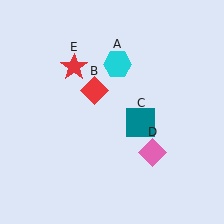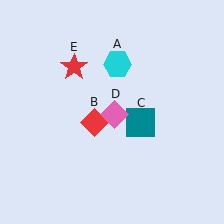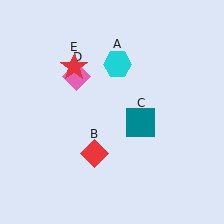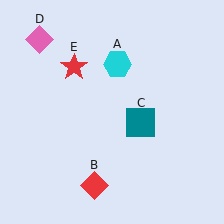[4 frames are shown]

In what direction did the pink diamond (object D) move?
The pink diamond (object D) moved up and to the left.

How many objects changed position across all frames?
2 objects changed position: red diamond (object B), pink diamond (object D).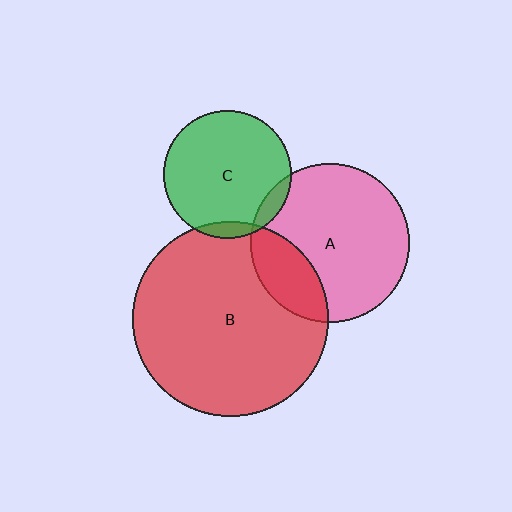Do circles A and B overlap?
Yes.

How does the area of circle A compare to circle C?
Approximately 1.5 times.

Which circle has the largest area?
Circle B (red).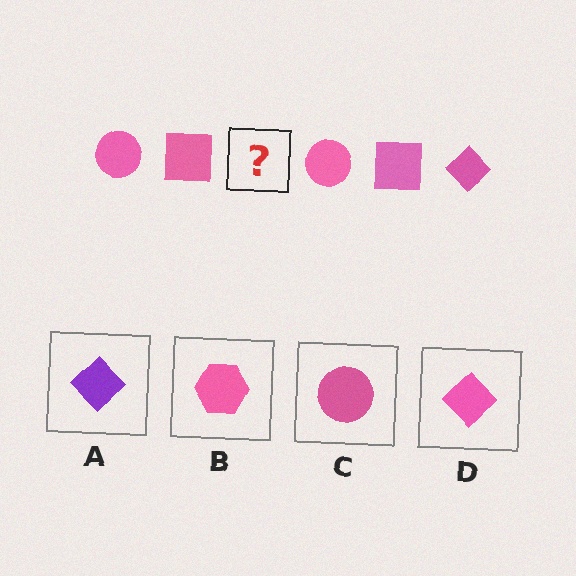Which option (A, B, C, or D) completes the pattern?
D.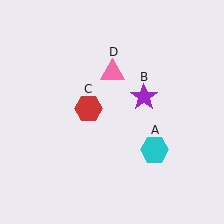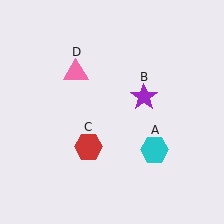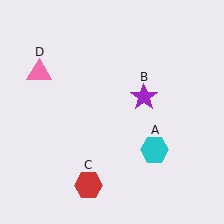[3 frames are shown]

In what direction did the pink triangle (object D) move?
The pink triangle (object D) moved left.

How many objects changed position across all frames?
2 objects changed position: red hexagon (object C), pink triangle (object D).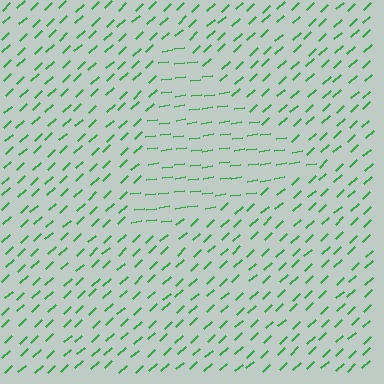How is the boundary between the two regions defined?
The boundary is defined purely by a change in line orientation (approximately 35 degrees difference). All lines are the same color and thickness.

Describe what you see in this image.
The image is filled with small green line segments. A triangle region in the image has lines oriented differently from the surrounding lines, creating a visible texture boundary.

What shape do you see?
I see a triangle.